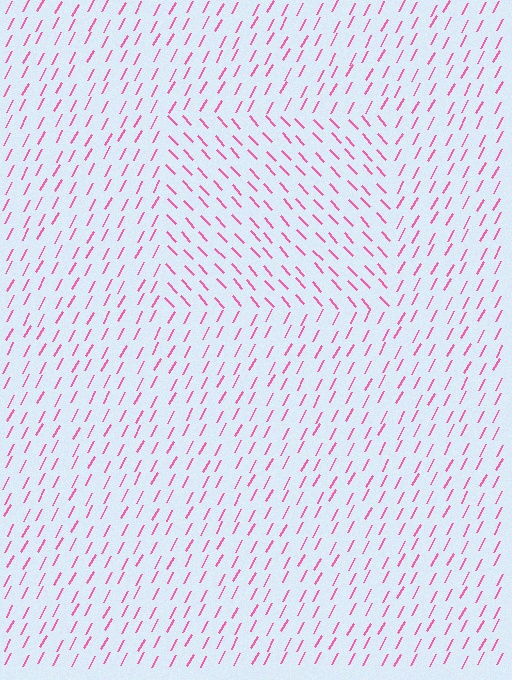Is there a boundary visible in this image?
Yes, there is a texture boundary formed by a change in line orientation.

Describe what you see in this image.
The image is filled with small pink line segments. A rectangle region in the image has lines oriented differently from the surrounding lines, creating a visible texture boundary.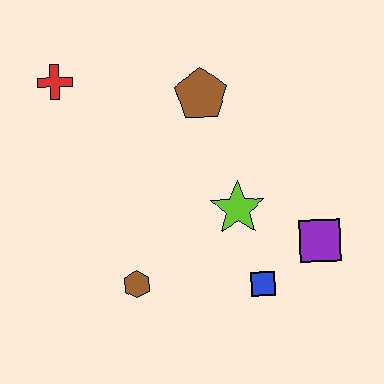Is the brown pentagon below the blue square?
No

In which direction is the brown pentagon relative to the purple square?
The brown pentagon is above the purple square.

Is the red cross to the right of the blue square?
No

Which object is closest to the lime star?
The blue square is closest to the lime star.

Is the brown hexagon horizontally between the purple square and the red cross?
Yes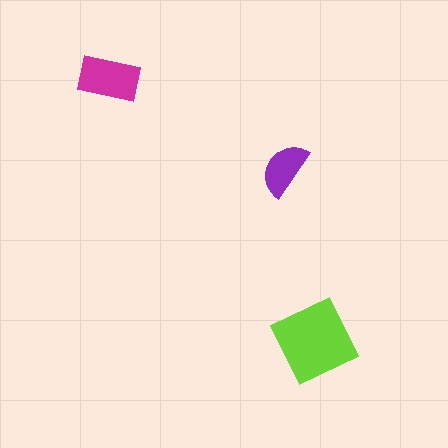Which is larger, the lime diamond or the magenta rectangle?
The lime diamond.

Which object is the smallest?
The purple semicircle.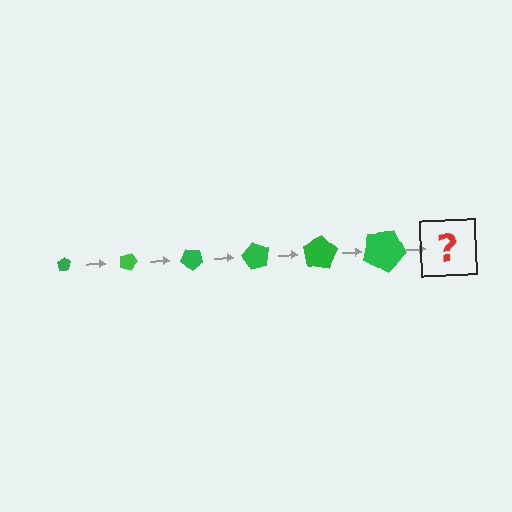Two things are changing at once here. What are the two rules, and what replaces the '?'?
The two rules are that the pentagon grows larger each step and it rotates 20 degrees each step. The '?' should be a pentagon, larger than the previous one and rotated 120 degrees from the start.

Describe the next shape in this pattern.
It should be a pentagon, larger than the previous one and rotated 120 degrees from the start.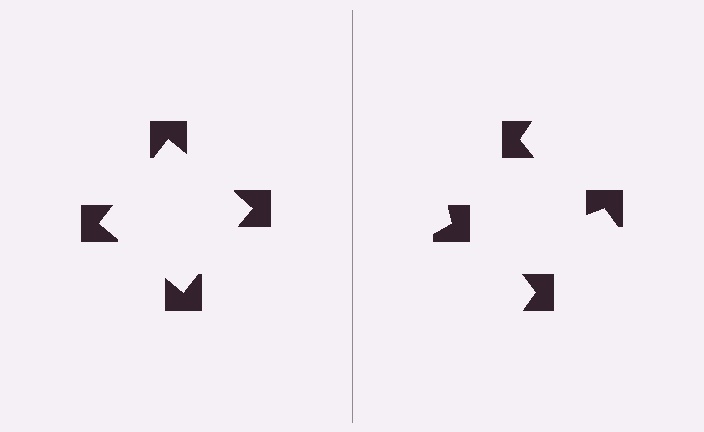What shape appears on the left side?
An illusory square.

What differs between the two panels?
The notched squares are positioned identically on both sides; only the wedge orientations differ. On the left they align to a square; on the right they are misaligned.